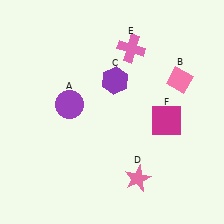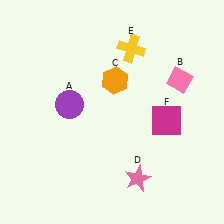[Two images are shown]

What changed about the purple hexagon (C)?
In Image 1, C is purple. In Image 2, it changed to orange.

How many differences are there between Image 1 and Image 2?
There are 2 differences between the two images.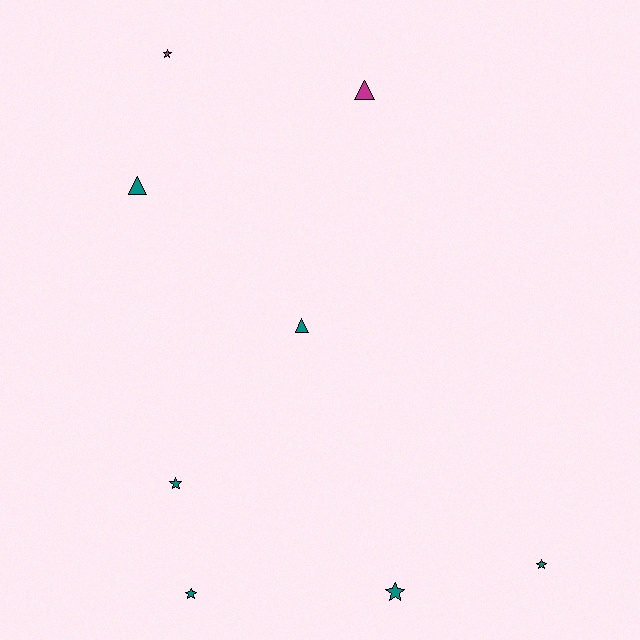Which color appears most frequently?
Teal, with 6 objects.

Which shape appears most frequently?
Star, with 5 objects.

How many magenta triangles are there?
There is 1 magenta triangle.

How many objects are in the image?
There are 8 objects.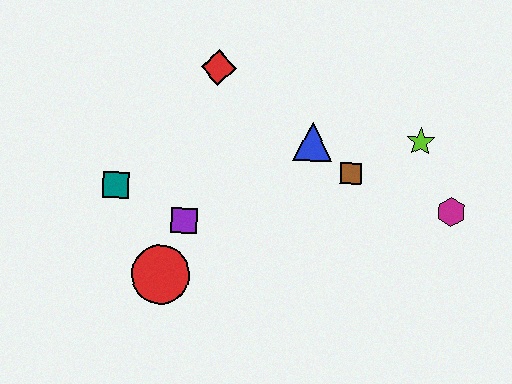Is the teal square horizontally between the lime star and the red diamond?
No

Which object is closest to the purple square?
The red circle is closest to the purple square.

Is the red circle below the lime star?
Yes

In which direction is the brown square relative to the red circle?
The brown square is to the right of the red circle.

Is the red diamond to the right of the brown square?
No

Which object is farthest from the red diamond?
The magenta hexagon is farthest from the red diamond.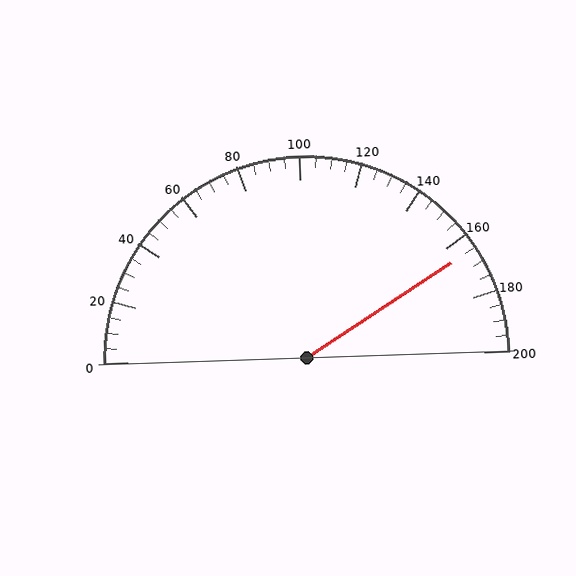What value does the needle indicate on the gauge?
The needle indicates approximately 165.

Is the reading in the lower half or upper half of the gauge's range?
The reading is in the upper half of the range (0 to 200).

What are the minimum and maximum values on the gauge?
The gauge ranges from 0 to 200.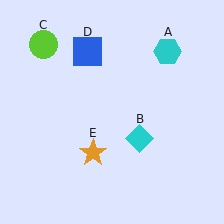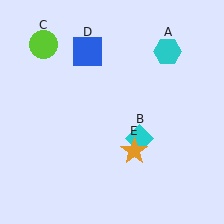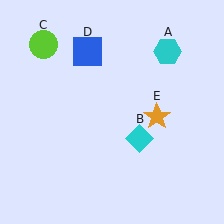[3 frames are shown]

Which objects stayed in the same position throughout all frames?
Cyan hexagon (object A) and cyan diamond (object B) and lime circle (object C) and blue square (object D) remained stationary.